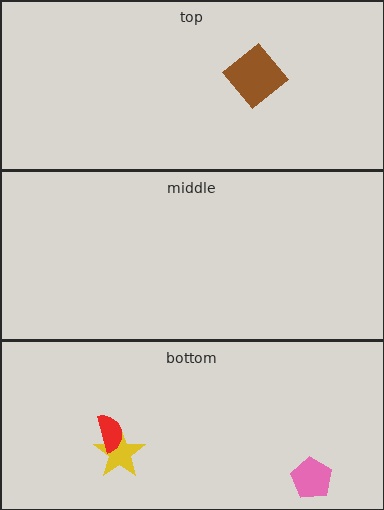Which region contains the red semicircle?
The bottom region.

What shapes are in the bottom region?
The yellow star, the pink pentagon, the red semicircle.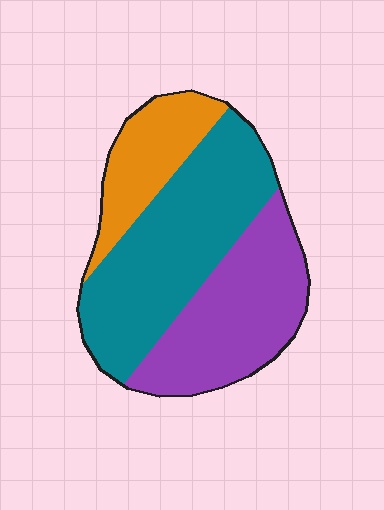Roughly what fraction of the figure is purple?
Purple takes up about one third (1/3) of the figure.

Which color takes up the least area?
Orange, at roughly 20%.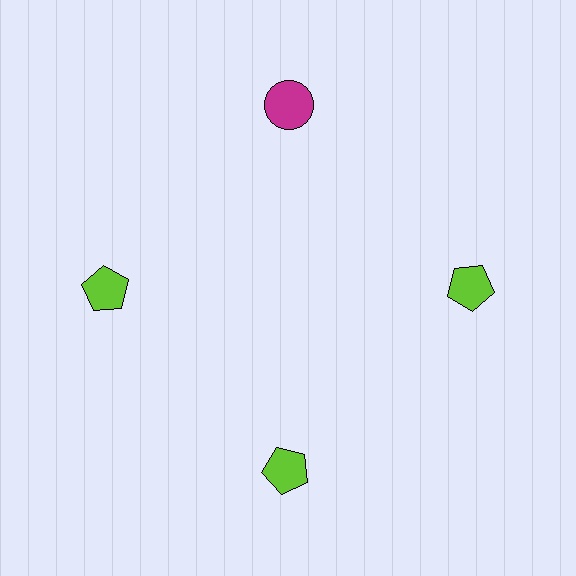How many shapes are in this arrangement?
There are 4 shapes arranged in a ring pattern.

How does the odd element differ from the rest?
It differs in both color (magenta instead of lime) and shape (circle instead of pentagon).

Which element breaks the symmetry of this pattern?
The magenta circle at roughly the 12 o'clock position breaks the symmetry. All other shapes are lime pentagons.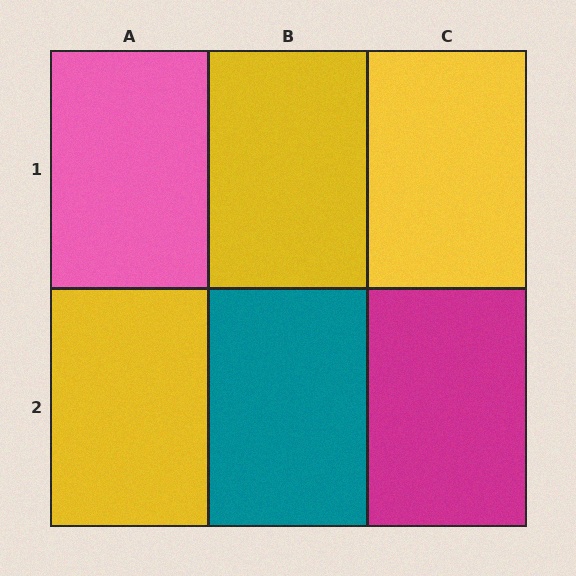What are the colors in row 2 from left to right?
Yellow, teal, magenta.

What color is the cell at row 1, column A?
Pink.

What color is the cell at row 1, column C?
Yellow.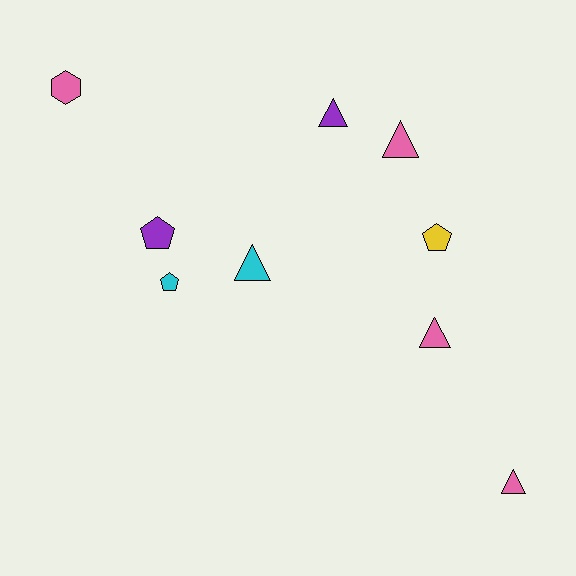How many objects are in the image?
There are 9 objects.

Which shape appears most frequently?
Triangle, with 5 objects.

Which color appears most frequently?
Pink, with 4 objects.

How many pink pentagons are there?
There are no pink pentagons.